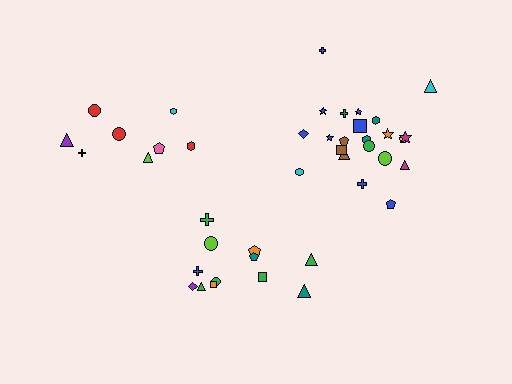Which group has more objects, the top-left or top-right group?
The top-right group.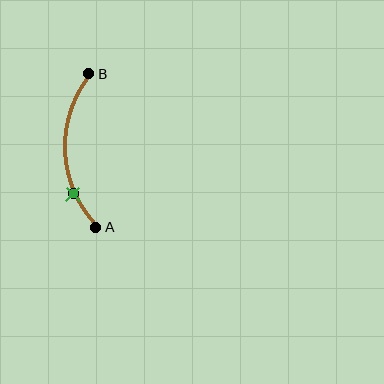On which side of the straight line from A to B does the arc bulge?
The arc bulges to the left of the straight line connecting A and B.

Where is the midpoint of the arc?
The arc midpoint is the point on the curve farthest from the straight line joining A and B. It sits to the left of that line.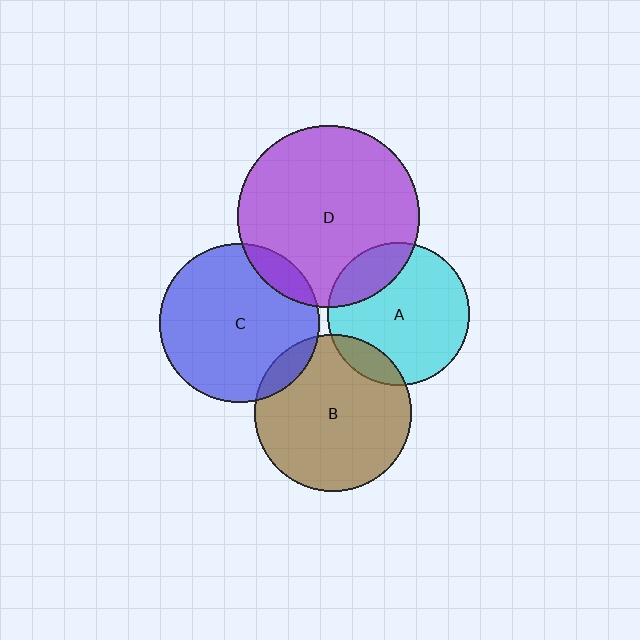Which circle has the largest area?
Circle D (purple).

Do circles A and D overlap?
Yes.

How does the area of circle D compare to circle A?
Approximately 1.6 times.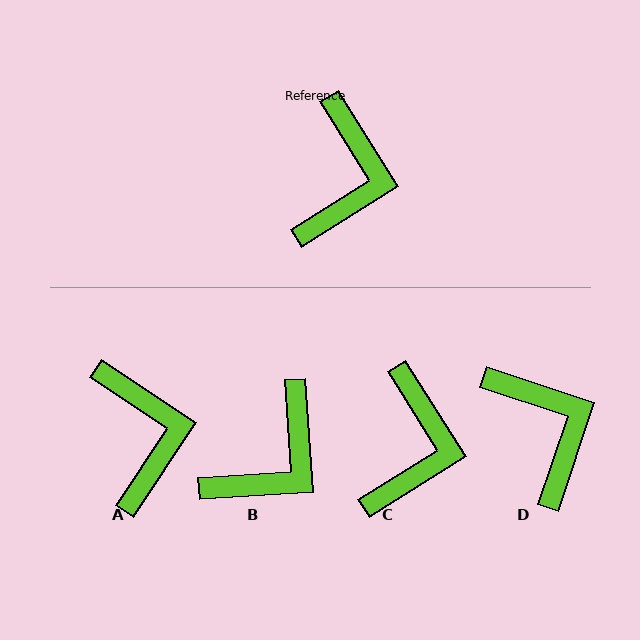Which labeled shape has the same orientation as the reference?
C.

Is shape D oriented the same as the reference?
No, it is off by about 39 degrees.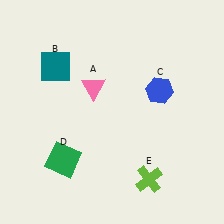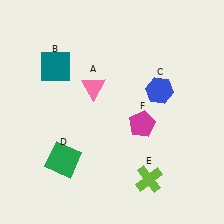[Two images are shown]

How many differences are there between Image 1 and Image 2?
There is 1 difference between the two images.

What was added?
A magenta pentagon (F) was added in Image 2.